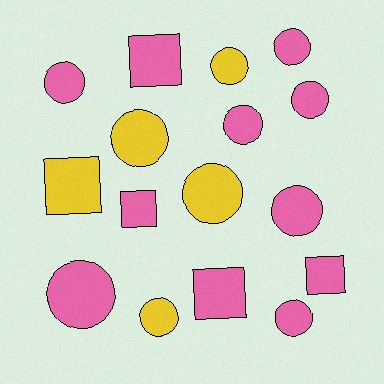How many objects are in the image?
There are 16 objects.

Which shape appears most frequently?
Circle, with 11 objects.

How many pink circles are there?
There are 7 pink circles.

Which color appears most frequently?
Pink, with 11 objects.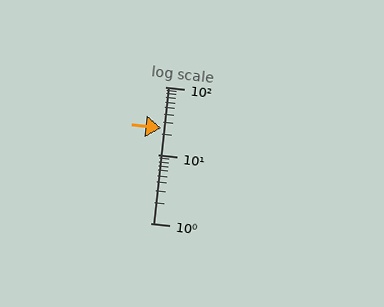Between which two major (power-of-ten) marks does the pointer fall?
The pointer is between 10 and 100.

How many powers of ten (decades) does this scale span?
The scale spans 2 decades, from 1 to 100.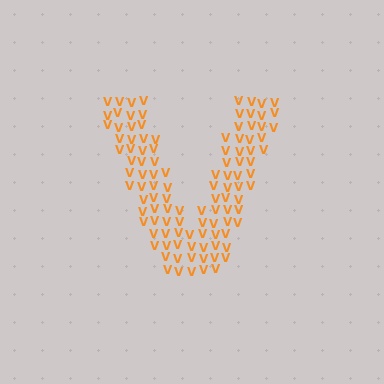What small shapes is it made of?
It is made of small letter V's.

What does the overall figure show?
The overall figure shows the letter V.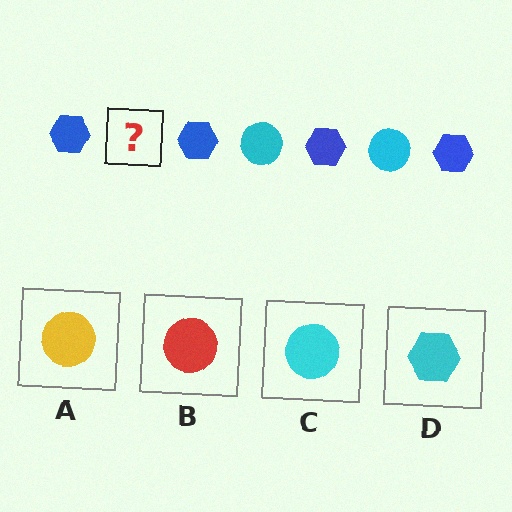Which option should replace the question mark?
Option C.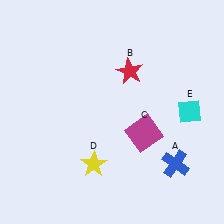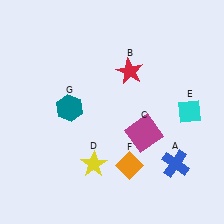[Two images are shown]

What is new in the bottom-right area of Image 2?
An orange diamond (F) was added in the bottom-right area of Image 2.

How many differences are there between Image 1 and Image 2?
There are 2 differences between the two images.